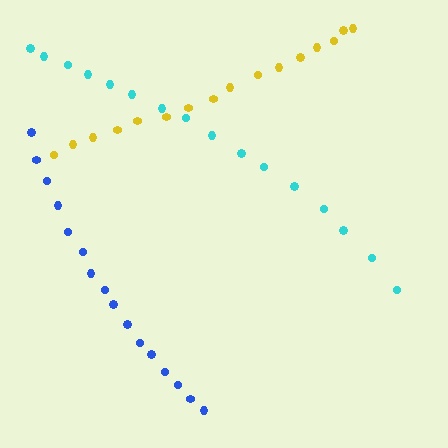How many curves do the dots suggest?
There are 3 distinct paths.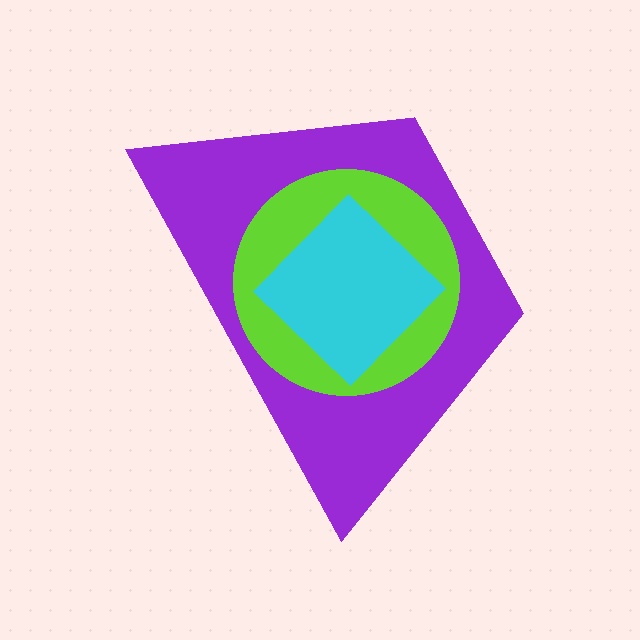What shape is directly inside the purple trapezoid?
The lime circle.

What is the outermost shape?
The purple trapezoid.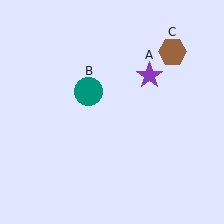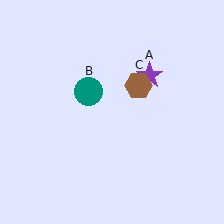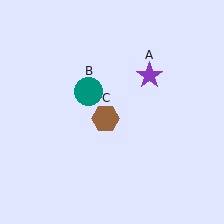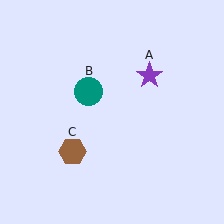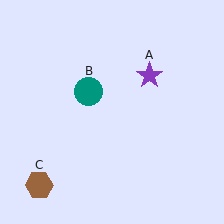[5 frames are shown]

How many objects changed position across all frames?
1 object changed position: brown hexagon (object C).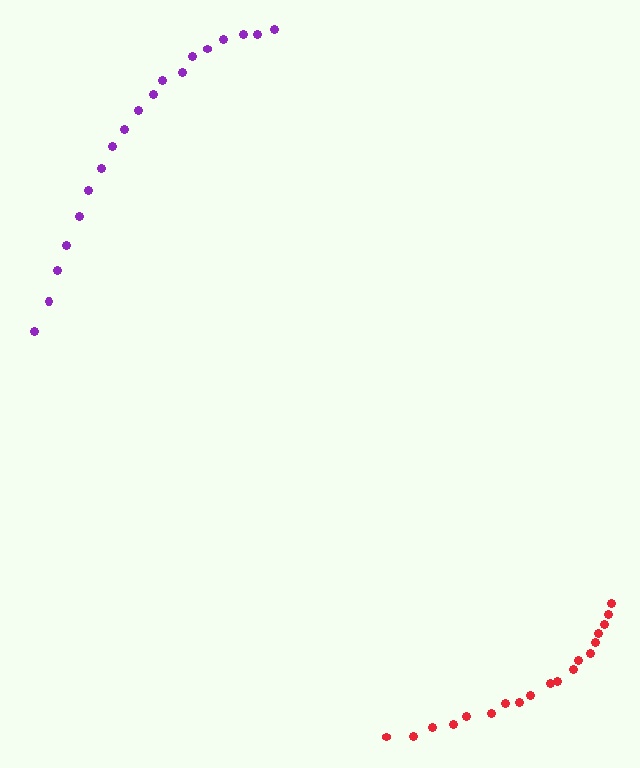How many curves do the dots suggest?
There are 2 distinct paths.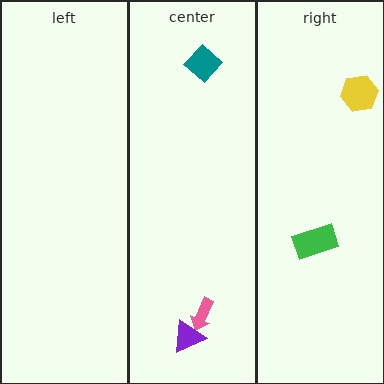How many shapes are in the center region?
3.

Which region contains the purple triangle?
The center region.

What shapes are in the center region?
The pink arrow, the purple triangle, the teal diamond.